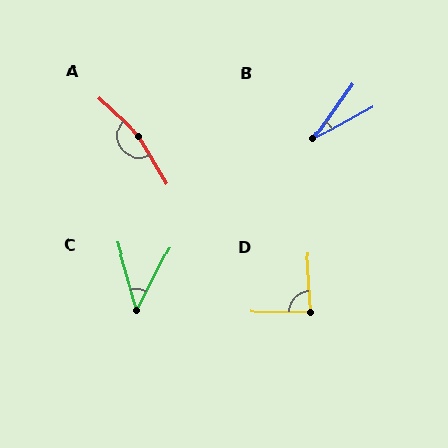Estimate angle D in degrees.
Approximately 86 degrees.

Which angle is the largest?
A, at approximately 163 degrees.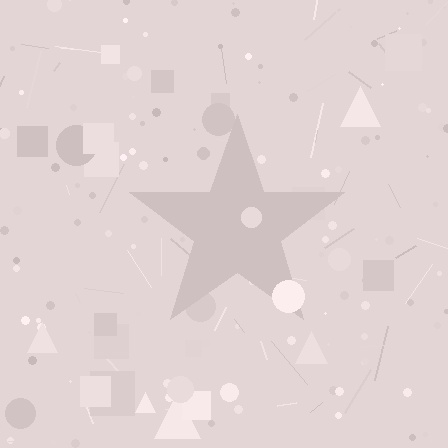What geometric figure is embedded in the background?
A star is embedded in the background.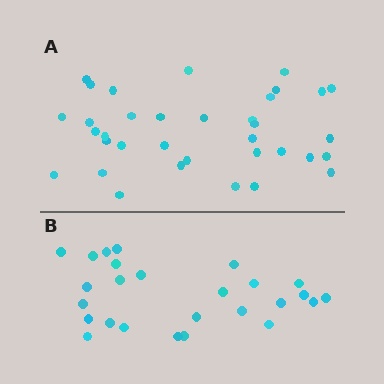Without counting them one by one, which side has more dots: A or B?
Region A (the top region) has more dots.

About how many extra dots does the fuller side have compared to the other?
Region A has roughly 8 or so more dots than region B.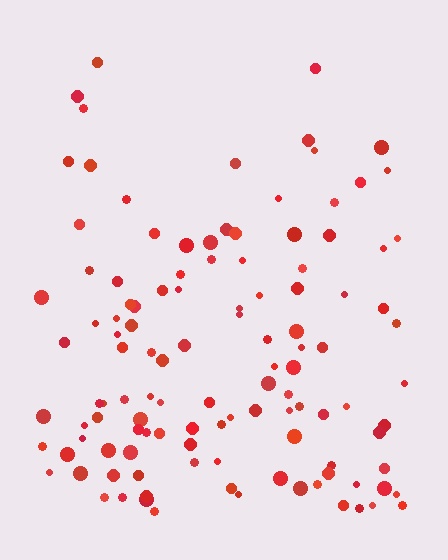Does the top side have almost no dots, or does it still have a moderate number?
Still a moderate number, just noticeably fewer than the bottom.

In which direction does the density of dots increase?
From top to bottom, with the bottom side densest.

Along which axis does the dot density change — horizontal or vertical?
Vertical.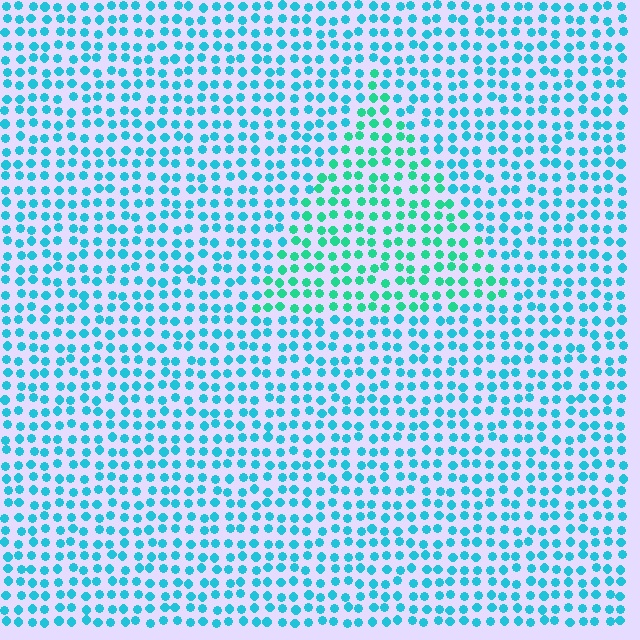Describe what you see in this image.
The image is filled with small cyan elements in a uniform arrangement. A triangle-shaped region is visible where the elements are tinted to a slightly different hue, forming a subtle color boundary.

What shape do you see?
I see a triangle.